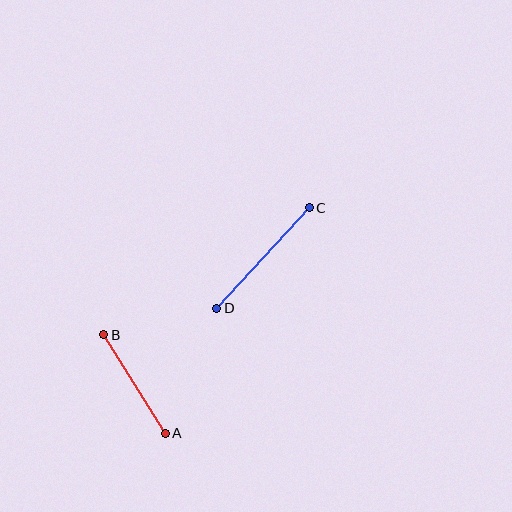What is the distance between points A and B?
The distance is approximately 116 pixels.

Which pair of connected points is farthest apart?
Points C and D are farthest apart.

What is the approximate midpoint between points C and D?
The midpoint is at approximately (263, 258) pixels.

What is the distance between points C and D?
The distance is approximately 136 pixels.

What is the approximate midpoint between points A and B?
The midpoint is at approximately (135, 384) pixels.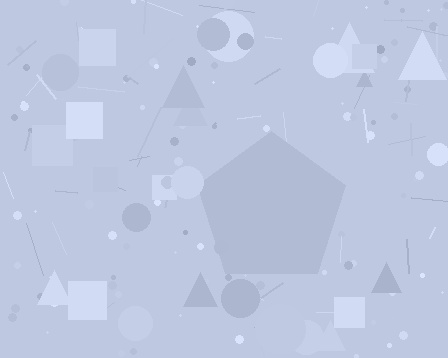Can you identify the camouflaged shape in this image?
The camouflaged shape is a pentagon.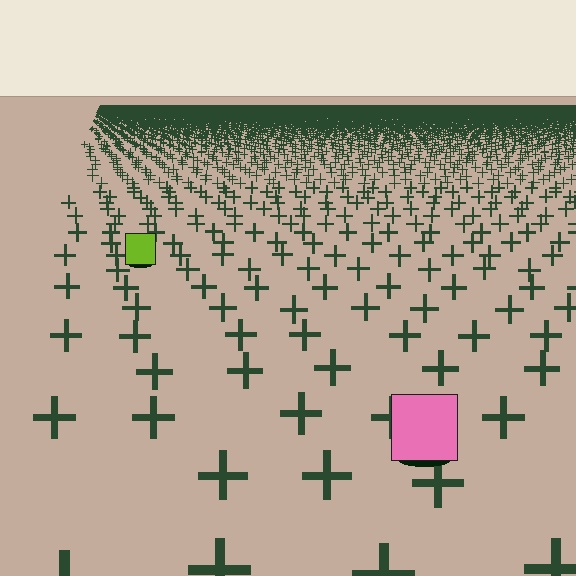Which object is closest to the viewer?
The pink square is closest. The texture marks near it are larger and more spread out.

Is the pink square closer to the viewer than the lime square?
Yes. The pink square is closer — you can tell from the texture gradient: the ground texture is coarser near it.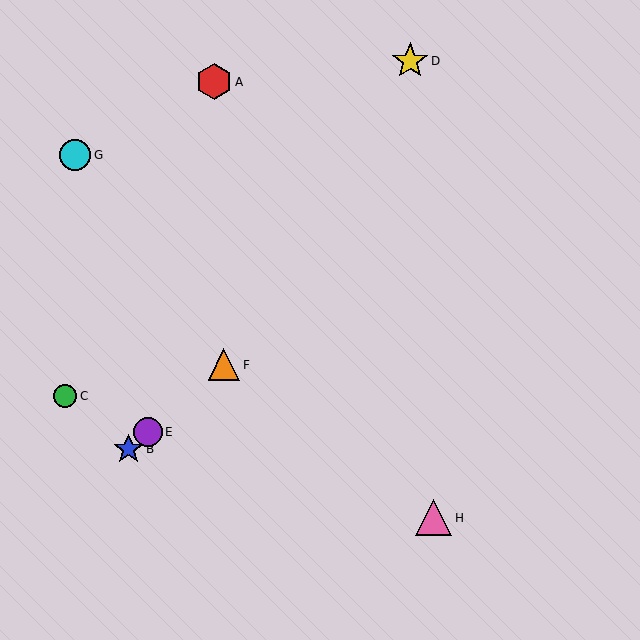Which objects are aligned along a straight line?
Objects B, E, F are aligned along a straight line.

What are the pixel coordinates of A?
Object A is at (214, 82).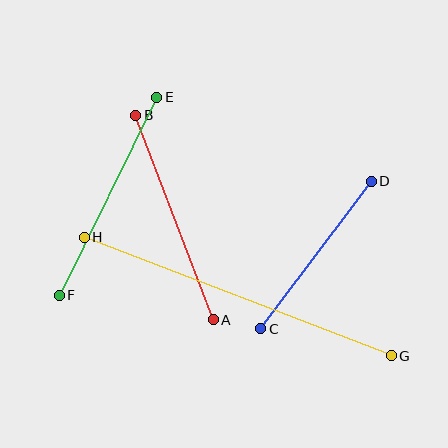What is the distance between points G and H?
The distance is approximately 329 pixels.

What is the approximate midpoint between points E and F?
The midpoint is at approximately (108, 196) pixels.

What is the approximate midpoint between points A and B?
The midpoint is at approximately (174, 217) pixels.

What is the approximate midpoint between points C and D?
The midpoint is at approximately (316, 255) pixels.